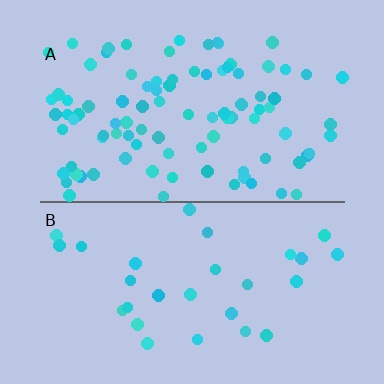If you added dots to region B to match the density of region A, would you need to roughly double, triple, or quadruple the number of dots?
Approximately triple.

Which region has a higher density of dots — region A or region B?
A (the top).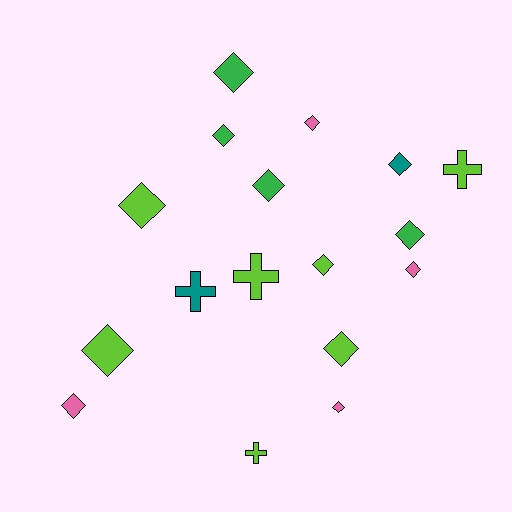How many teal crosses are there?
There is 1 teal cross.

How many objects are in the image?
There are 17 objects.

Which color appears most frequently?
Lime, with 7 objects.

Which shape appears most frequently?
Diamond, with 13 objects.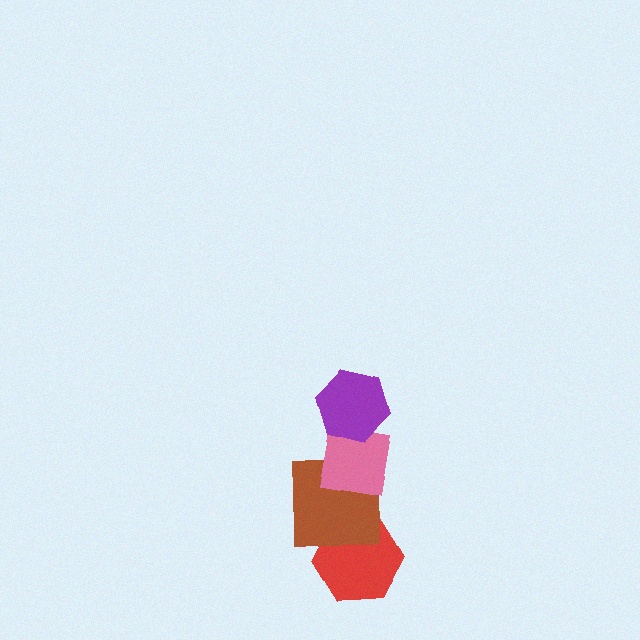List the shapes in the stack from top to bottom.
From top to bottom: the purple hexagon, the pink square, the brown square, the red hexagon.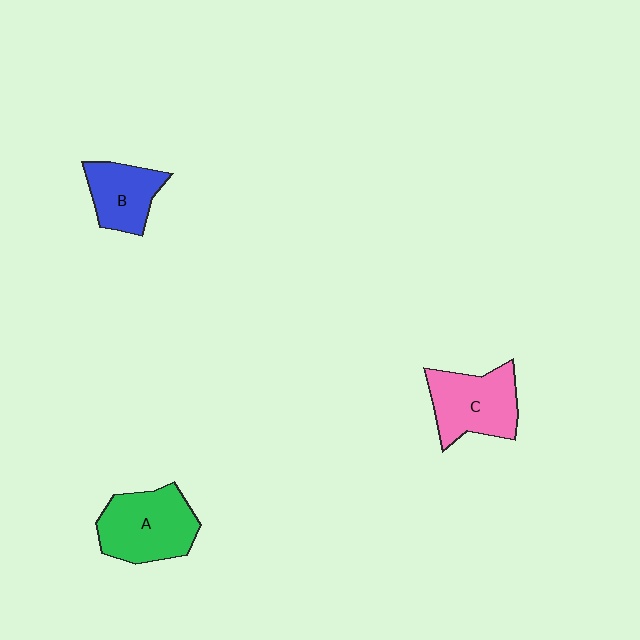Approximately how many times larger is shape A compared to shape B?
Approximately 1.5 times.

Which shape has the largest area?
Shape A (green).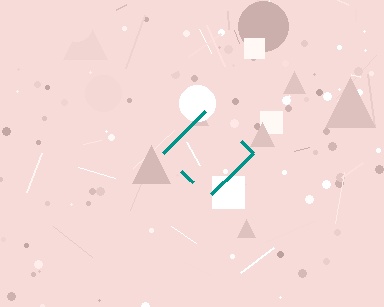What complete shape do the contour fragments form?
The contour fragments form a diamond.